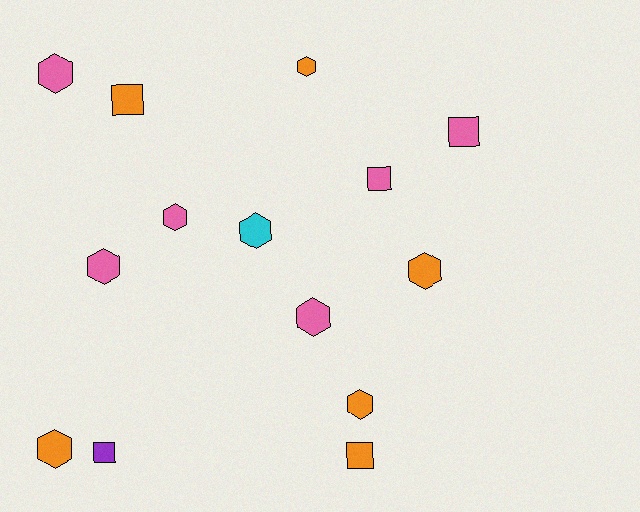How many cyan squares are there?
There are no cyan squares.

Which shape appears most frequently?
Hexagon, with 9 objects.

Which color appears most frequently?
Pink, with 6 objects.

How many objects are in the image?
There are 14 objects.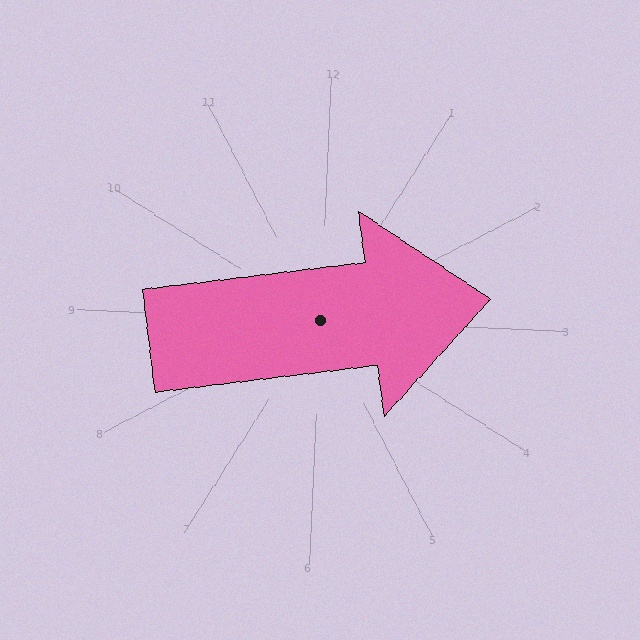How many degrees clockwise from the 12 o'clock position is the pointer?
Approximately 80 degrees.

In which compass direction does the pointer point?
East.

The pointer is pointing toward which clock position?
Roughly 3 o'clock.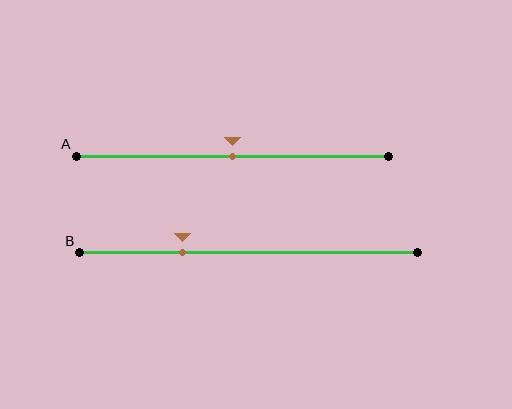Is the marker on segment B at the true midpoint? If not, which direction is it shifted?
No, the marker on segment B is shifted to the left by about 20% of the segment length.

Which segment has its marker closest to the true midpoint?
Segment A has its marker closest to the true midpoint.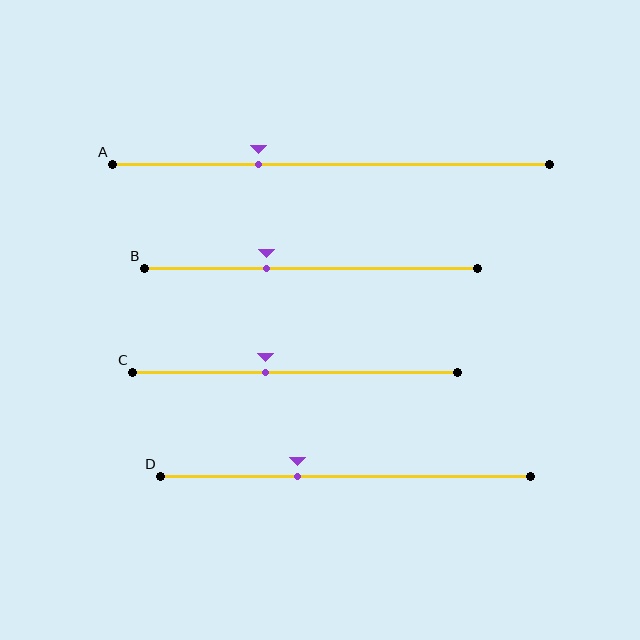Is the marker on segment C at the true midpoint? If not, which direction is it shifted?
No, the marker on segment C is shifted to the left by about 9% of the segment length.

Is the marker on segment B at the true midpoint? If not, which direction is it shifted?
No, the marker on segment B is shifted to the left by about 13% of the segment length.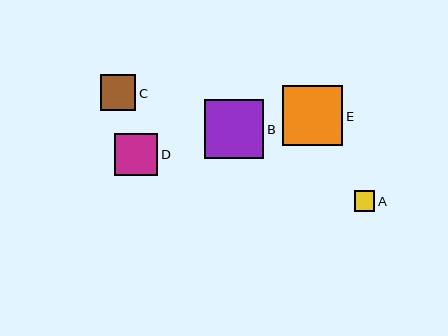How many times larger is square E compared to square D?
Square E is approximately 1.4 times the size of square D.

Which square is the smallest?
Square A is the smallest with a size of approximately 21 pixels.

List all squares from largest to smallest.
From largest to smallest: E, B, D, C, A.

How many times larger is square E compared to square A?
Square E is approximately 2.9 times the size of square A.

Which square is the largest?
Square E is the largest with a size of approximately 60 pixels.